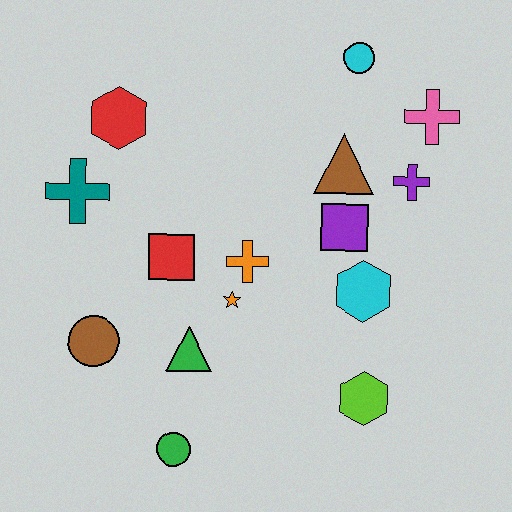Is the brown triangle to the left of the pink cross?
Yes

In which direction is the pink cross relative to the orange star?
The pink cross is to the right of the orange star.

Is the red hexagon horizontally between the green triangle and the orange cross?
No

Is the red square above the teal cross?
No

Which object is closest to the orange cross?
The orange star is closest to the orange cross.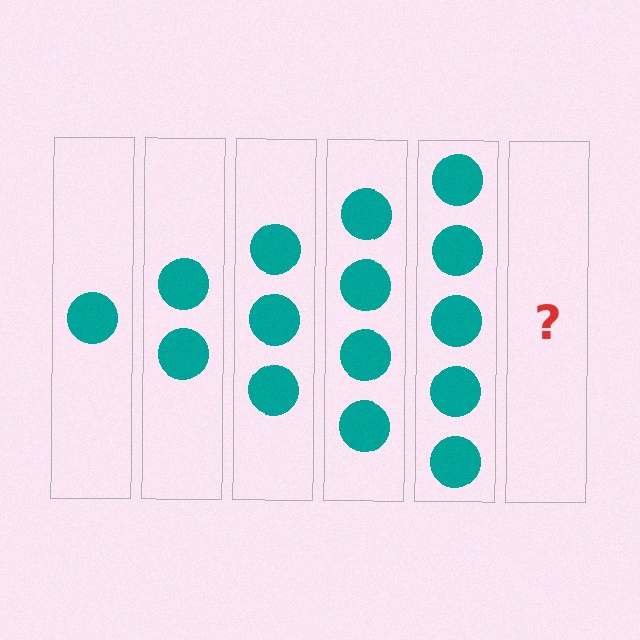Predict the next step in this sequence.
The next step is 6 circles.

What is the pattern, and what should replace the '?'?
The pattern is that each step adds one more circle. The '?' should be 6 circles.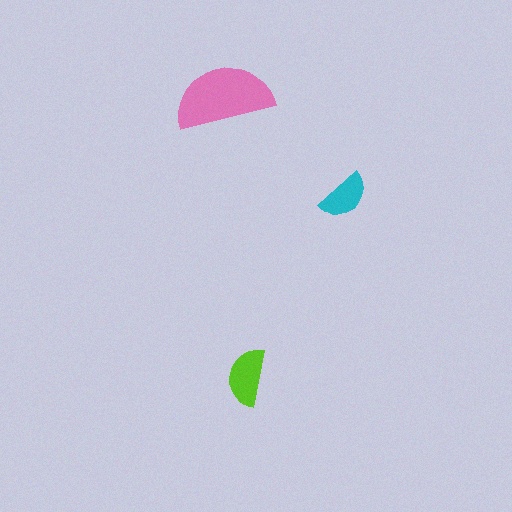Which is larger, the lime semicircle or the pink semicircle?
The pink one.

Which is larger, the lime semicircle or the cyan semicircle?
The lime one.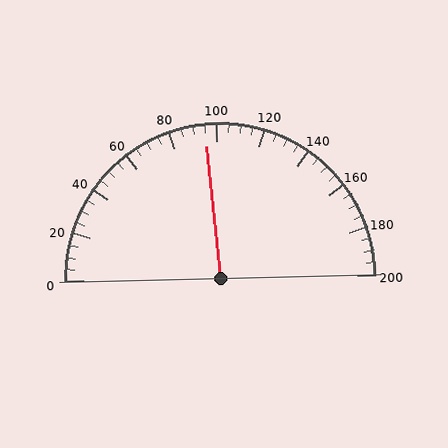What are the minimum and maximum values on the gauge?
The gauge ranges from 0 to 200.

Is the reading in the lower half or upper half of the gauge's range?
The reading is in the lower half of the range (0 to 200).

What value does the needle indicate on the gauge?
The needle indicates approximately 95.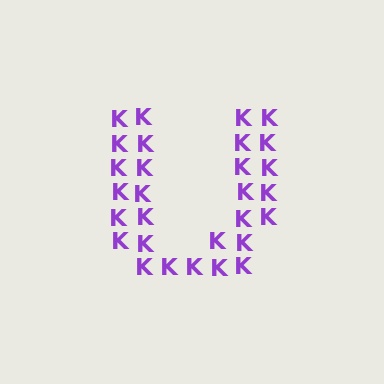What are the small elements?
The small elements are letter K's.